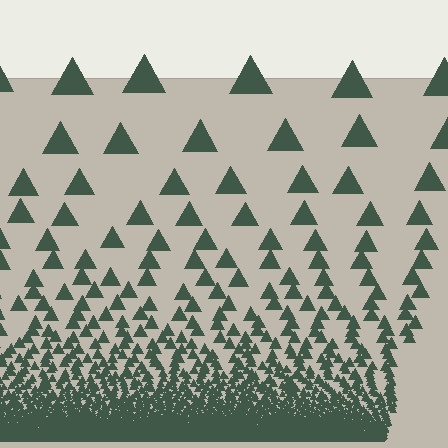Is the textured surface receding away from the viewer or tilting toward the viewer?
The surface appears to tilt toward the viewer. Texture elements get larger and sparser toward the top.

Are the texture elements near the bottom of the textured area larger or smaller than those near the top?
Smaller. The gradient is inverted — elements near the bottom are smaller and denser.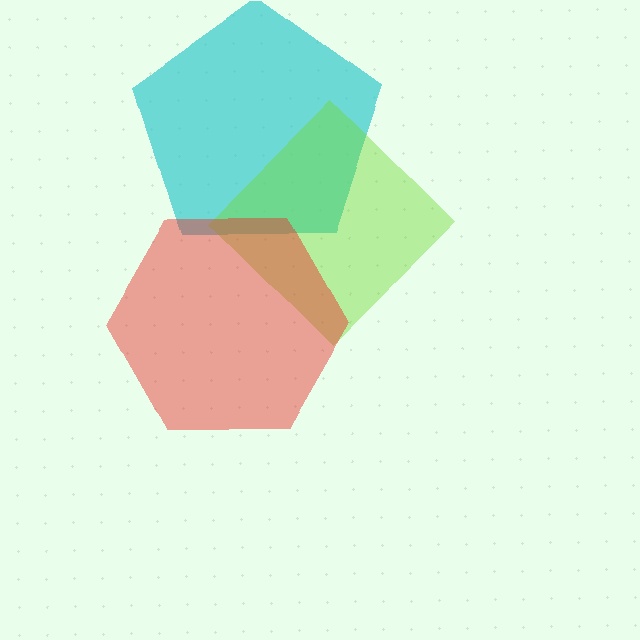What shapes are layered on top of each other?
The layered shapes are: a cyan pentagon, a lime diamond, a red hexagon.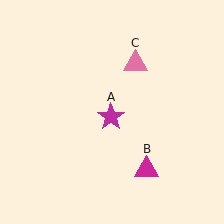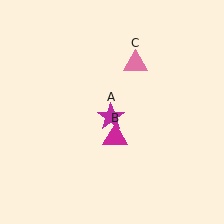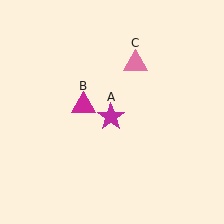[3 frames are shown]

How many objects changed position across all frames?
1 object changed position: magenta triangle (object B).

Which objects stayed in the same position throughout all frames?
Magenta star (object A) and pink triangle (object C) remained stationary.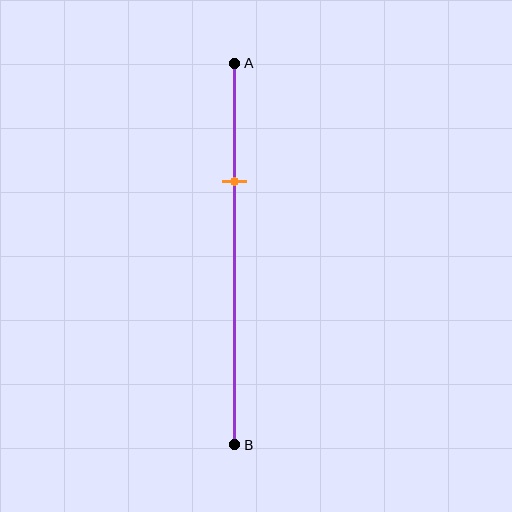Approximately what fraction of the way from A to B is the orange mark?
The orange mark is approximately 30% of the way from A to B.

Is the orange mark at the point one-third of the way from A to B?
Yes, the mark is approximately at the one-third point.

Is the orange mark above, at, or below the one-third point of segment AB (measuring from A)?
The orange mark is approximately at the one-third point of segment AB.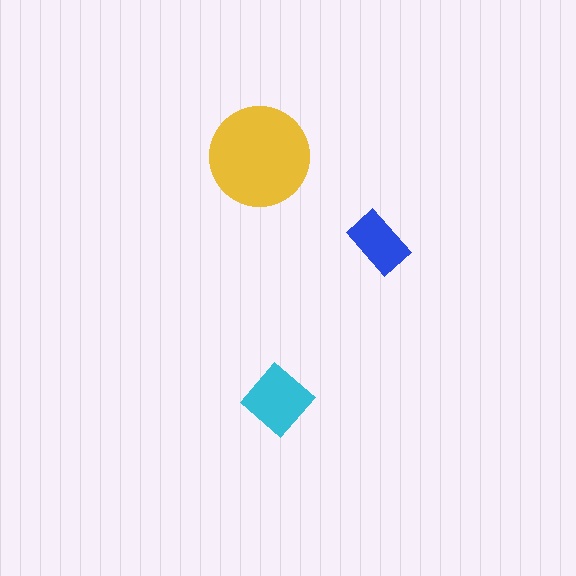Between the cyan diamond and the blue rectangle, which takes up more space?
The cyan diamond.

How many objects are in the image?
There are 3 objects in the image.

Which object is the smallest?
The blue rectangle.